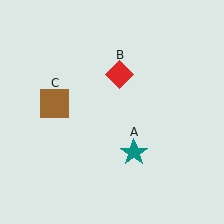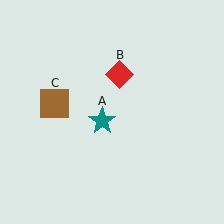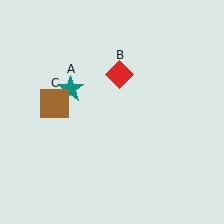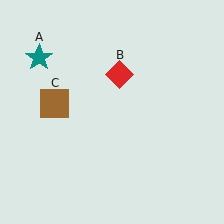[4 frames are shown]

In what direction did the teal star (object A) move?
The teal star (object A) moved up and to the left.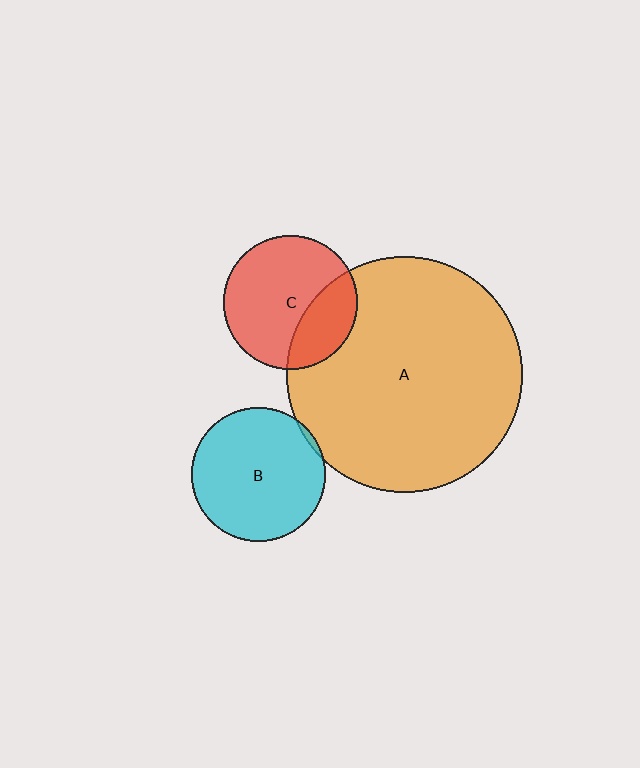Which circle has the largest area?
Circle A (orange).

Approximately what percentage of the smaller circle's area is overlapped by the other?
Approximately 30%.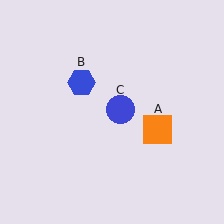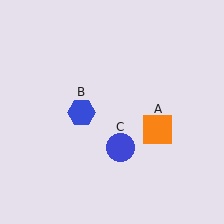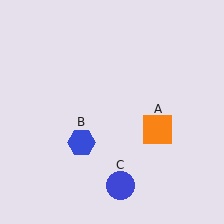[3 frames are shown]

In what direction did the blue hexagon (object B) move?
The blue hexagon (object B) moved down.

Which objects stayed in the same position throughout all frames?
Orange square (object A) remained stationary.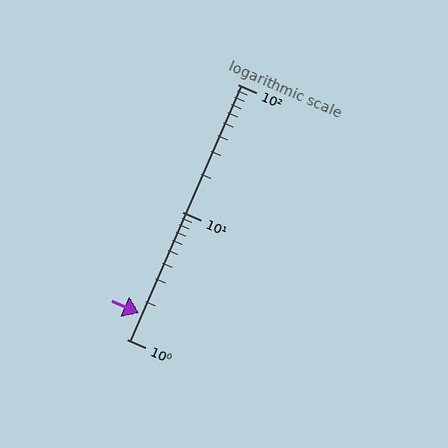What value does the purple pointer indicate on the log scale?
The pointer indicates approximately 1.6.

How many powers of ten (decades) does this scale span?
The scale spans 2 decades, from 1 to 100.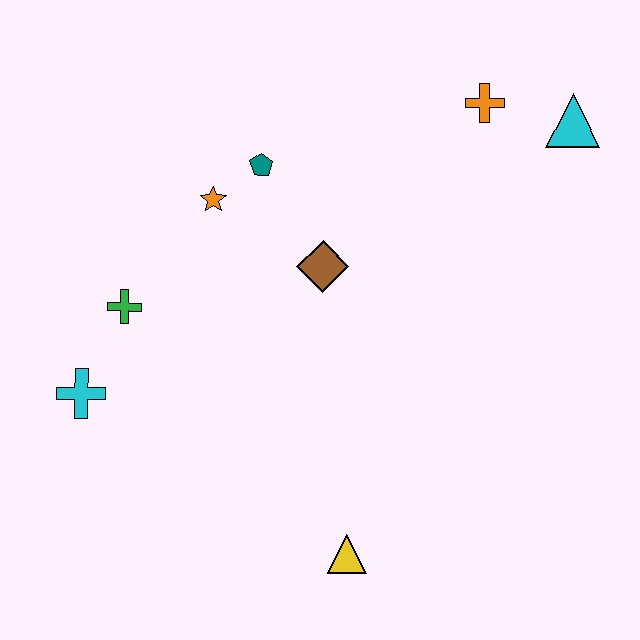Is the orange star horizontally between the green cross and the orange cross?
Yes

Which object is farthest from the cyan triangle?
The cyan cross is farthest from the cyan triangle.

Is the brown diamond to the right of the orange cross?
No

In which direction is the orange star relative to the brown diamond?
The orange star is to the left of the brown diamond.